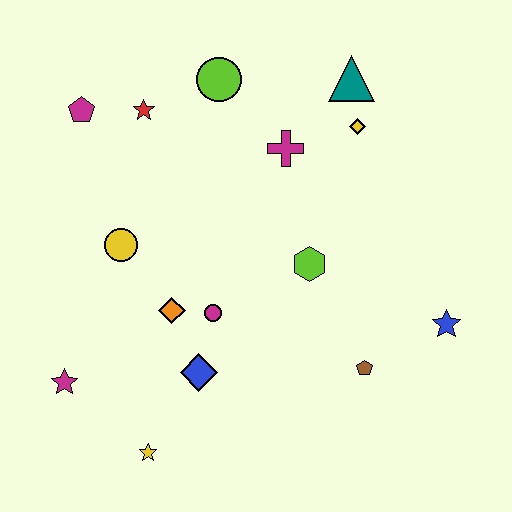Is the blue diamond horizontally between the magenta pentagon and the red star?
No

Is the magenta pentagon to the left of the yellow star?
Yes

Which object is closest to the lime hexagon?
The magenta circle is closest to the lime hexagon.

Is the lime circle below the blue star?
No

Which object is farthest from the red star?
The blue star is farthest from the red star.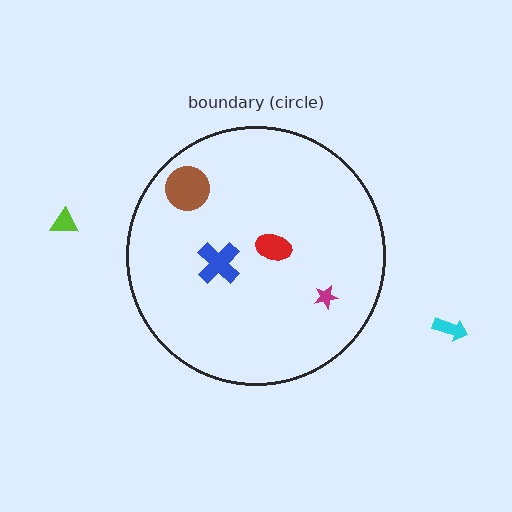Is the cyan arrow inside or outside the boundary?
Outside.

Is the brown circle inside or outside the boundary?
Inside.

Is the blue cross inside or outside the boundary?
Inside.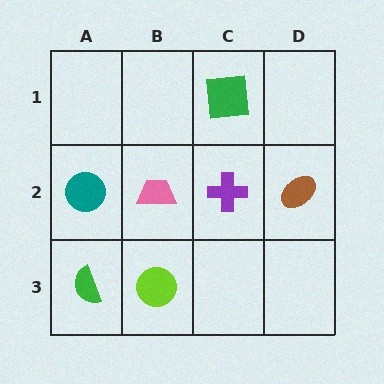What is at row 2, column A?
A teal circle.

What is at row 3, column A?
A green semicircle.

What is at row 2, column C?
A purple cross.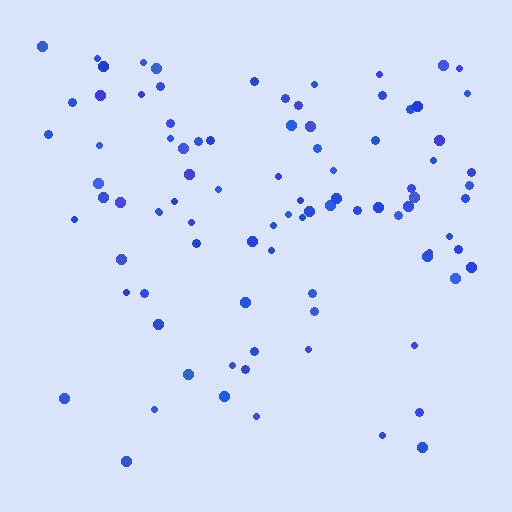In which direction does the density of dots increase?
From bottom to top, with the top side densest.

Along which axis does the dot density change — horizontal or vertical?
Vertical.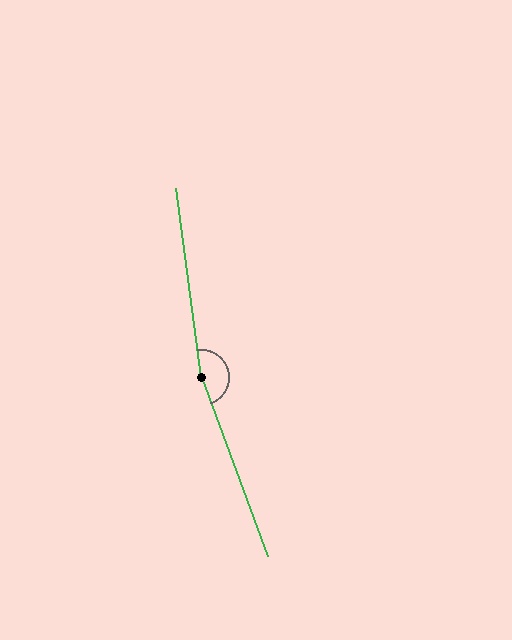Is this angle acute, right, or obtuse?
It is obtuse.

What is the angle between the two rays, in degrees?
Approximately 167 degrees.